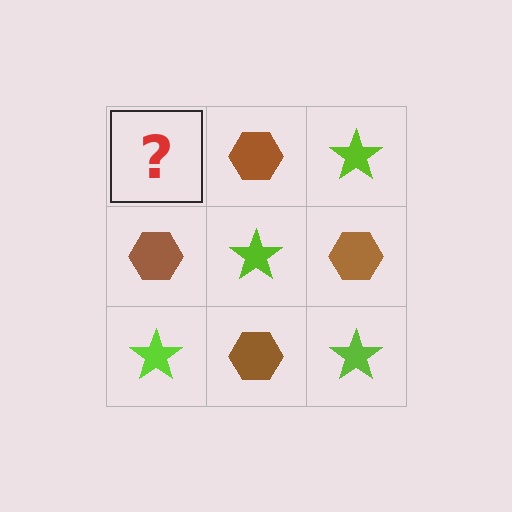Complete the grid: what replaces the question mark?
The question mark should be replaced with a lime star.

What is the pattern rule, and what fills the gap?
The rule is that it alternates lime star and brown hexagon in a checkerboard pattern. The gap should be filled with a lime star.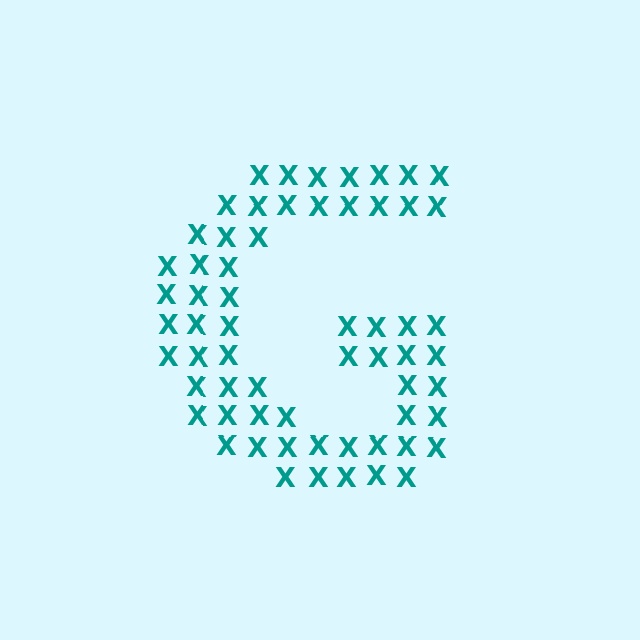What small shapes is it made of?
It is made of small letter X's.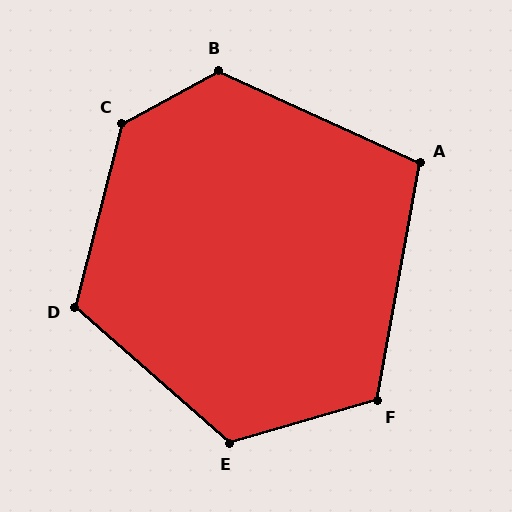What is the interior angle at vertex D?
Approximately 117 degrees (obtuse).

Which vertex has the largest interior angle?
C, at approximately 133 degrees.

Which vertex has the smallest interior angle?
A, at approximately 104 degrees.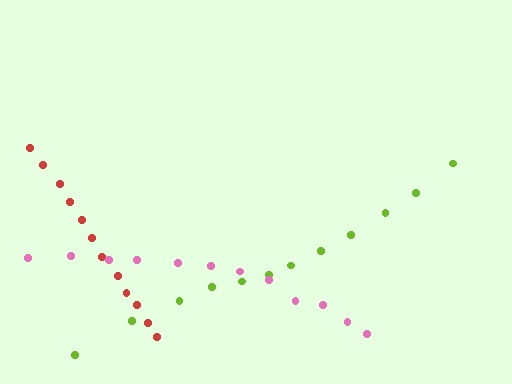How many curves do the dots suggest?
There are 3 distinct paths.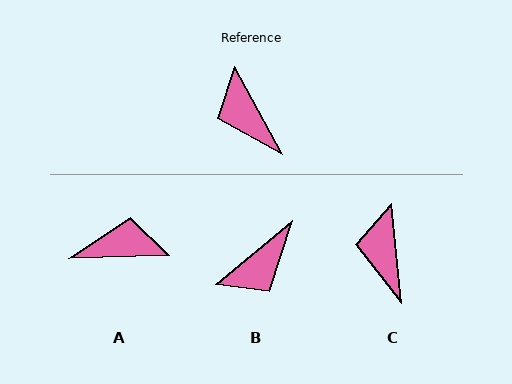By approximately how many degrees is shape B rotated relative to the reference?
Approximately 102 degrees counter-clockwise.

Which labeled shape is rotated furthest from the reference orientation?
A, about 117 degrees away.